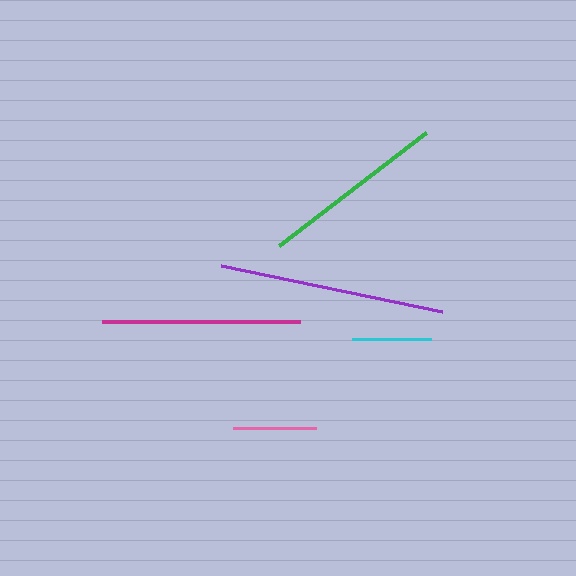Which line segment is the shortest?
The cyan line is the shortest at approximately 79 pixels.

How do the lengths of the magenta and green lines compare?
The magenta and green lines are approximately the same length.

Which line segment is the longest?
The purple line is the longest at approximately 226 pixels.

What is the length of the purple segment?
The purple segment is approximately 226 pixels long.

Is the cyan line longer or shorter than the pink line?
The pink line is longer than the cyan line.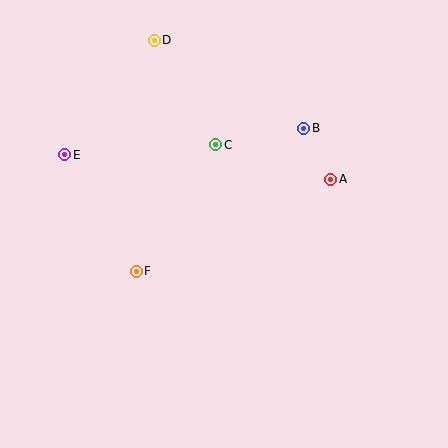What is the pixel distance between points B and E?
The distance between B and E is 240 pixels.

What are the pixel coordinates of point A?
Point A is at (331, 179).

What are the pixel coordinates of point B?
Point B is at (304, 128).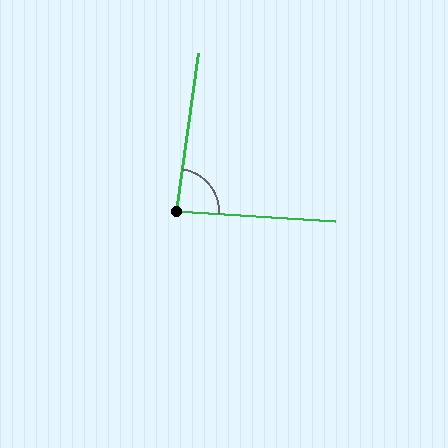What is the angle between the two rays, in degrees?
Approximately 85 degrees.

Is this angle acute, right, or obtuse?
It is approximately a right angle.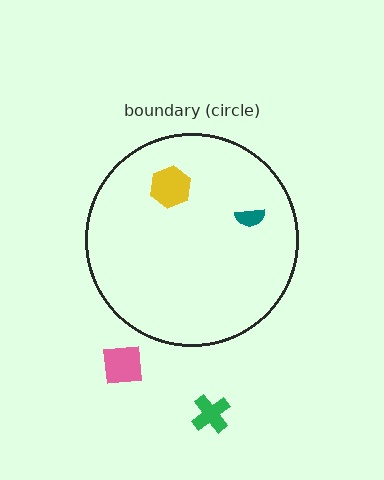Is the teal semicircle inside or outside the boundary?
Inside.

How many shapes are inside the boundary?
2 inside, 2 outside.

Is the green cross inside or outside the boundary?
Outside.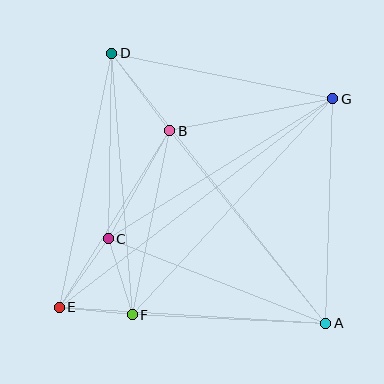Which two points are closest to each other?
Points E and F are closest to each other.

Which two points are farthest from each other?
Points A and D are farthest from each other.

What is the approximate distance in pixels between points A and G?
The distance between A and G is approximately 225 pixels.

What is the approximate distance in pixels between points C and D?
The distance between C and D is approximately 186 pixels.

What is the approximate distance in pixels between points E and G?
The distance between E and G is approximately 344 pixels.